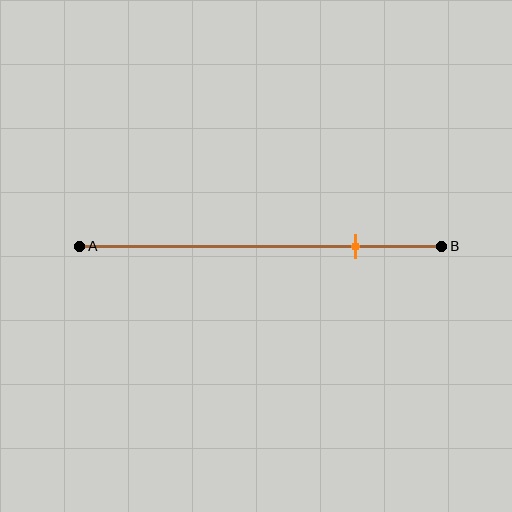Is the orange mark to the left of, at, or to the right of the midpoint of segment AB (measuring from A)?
The orange mark is to the right of the midpoint of segment AB.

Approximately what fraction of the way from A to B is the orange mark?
The orange mark is approximately 75% of the way from A to B.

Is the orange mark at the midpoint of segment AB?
No, the mark is at about 75% from A, not at the 50% midpoint.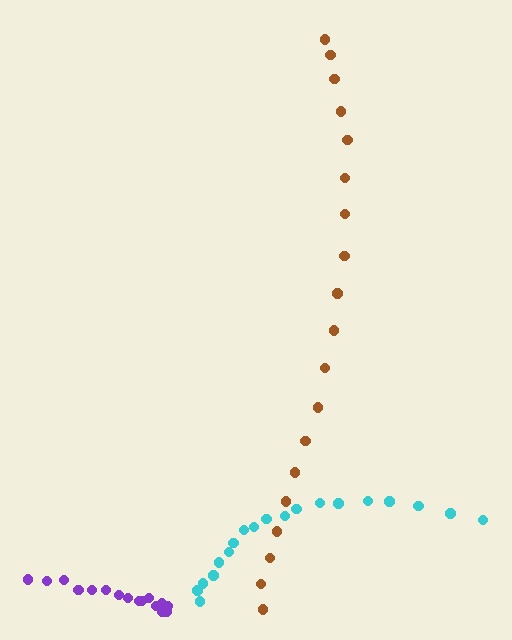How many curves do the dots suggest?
There are 3 distinct paths.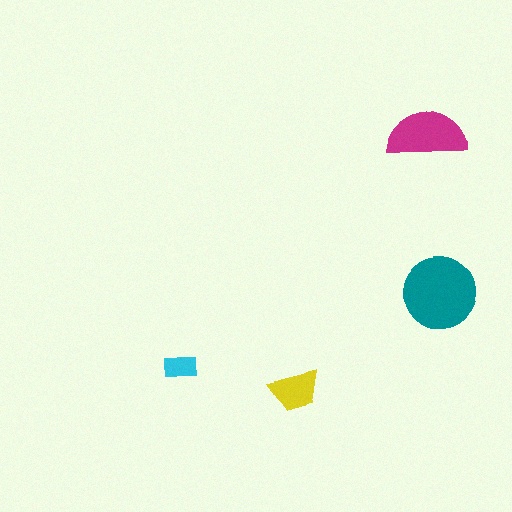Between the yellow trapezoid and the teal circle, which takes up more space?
The teal circle.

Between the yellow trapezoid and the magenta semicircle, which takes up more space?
The magenta semicircle.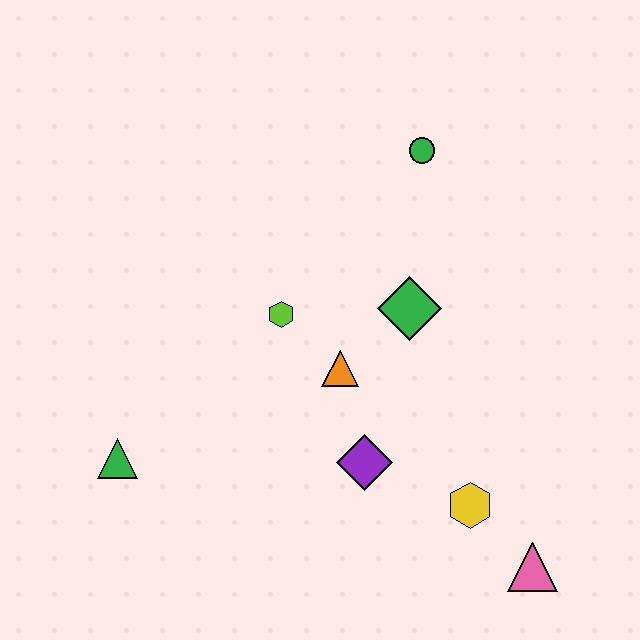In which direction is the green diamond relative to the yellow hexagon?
The green diamond is above the yellow hexagon.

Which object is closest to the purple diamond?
The orange triangle is closest to the purple diamond.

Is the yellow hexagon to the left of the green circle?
No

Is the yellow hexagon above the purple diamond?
No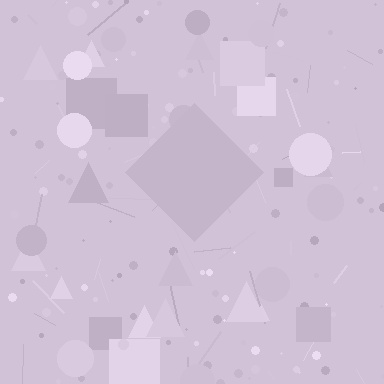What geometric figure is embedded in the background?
A diamond is embedded in the background.